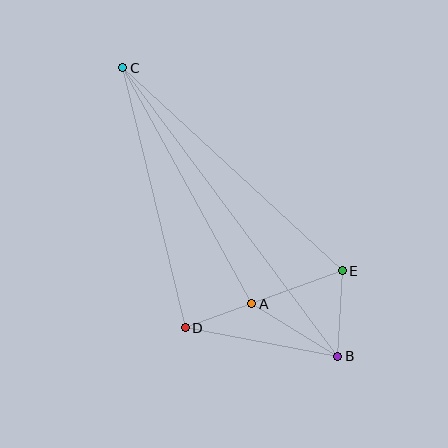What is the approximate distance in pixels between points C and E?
The distance between C and E is approximately 299 pixels.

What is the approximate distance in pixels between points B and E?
The distance between B and E is approximately 86 pixels.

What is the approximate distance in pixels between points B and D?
The distance between B and D is approximately 155 pixels.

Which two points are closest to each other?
Points A and D are closest to each other.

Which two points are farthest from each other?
Points B and C are farthest from each other.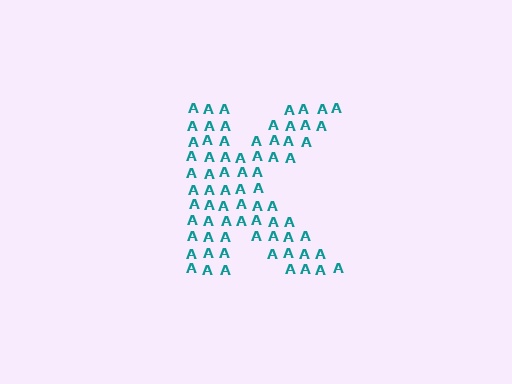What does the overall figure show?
The overall figure shows the letter K.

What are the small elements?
The small elements are letter A's.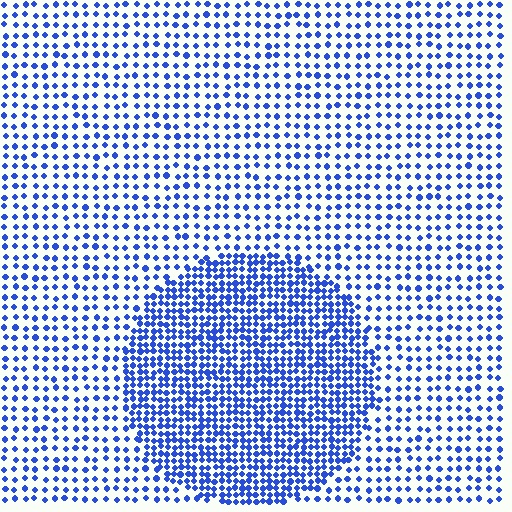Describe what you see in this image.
The image contains small blue elements arranged at two different densities. A circle-shaped region is visible where the elements are more densely packed than the surrounding area.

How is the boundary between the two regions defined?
The boundary is defined by a change in element density (approximately 2.2x ratio). All elements are the same color, size, and shape.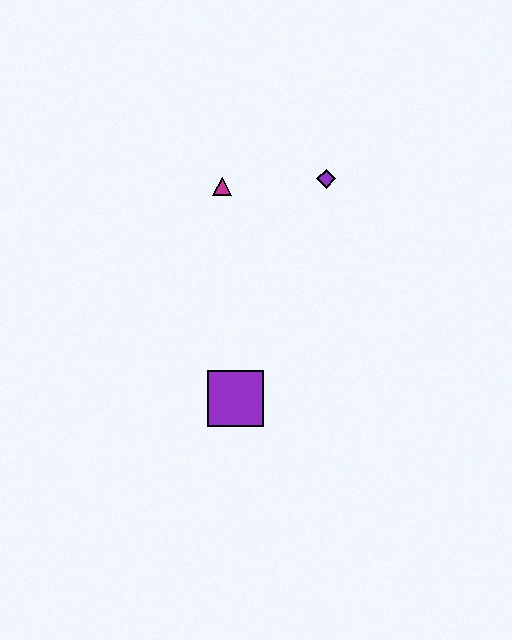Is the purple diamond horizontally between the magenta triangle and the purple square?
No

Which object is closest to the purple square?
The magenta triangle is closest to the purple square.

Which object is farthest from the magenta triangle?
The purple square is farthest from the magenta triangle.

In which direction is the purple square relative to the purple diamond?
The purple square is below the purple diamond.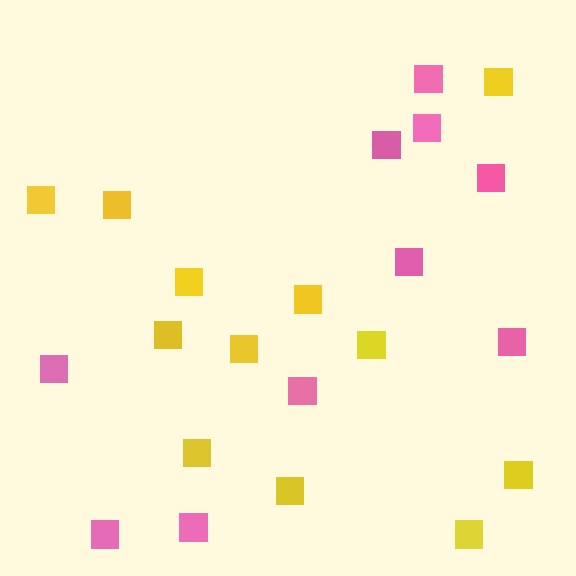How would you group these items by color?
There are 2 groups: one group of yellow squares (12) and one group of pink squares (10).